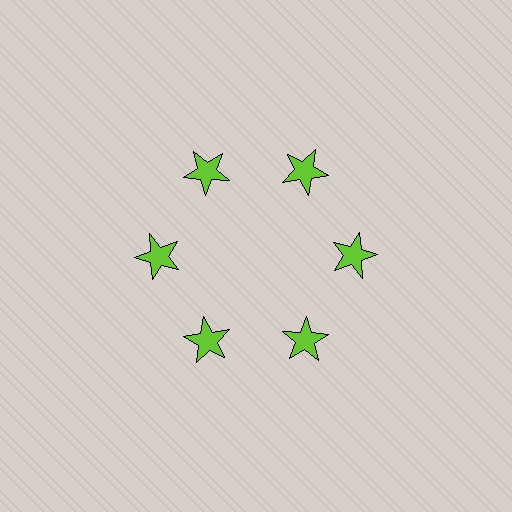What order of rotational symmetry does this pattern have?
This pattern has 6-fold rotational symmetry.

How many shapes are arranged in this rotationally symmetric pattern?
There are 6 shapes, arranged in 6 groups of 1.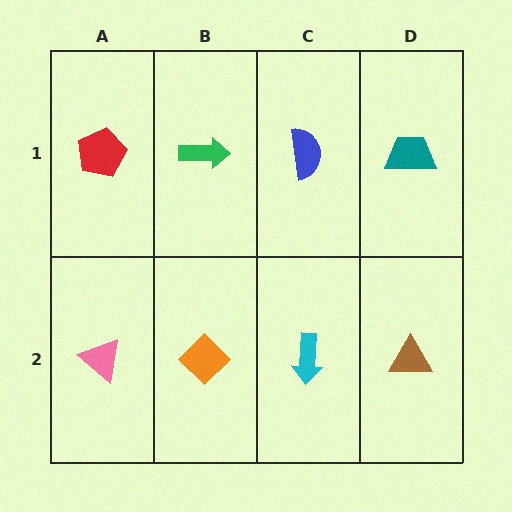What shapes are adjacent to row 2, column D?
A teal trapezoid (row 1, column D), a cyan arrow (row 2, column C).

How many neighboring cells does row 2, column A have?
2.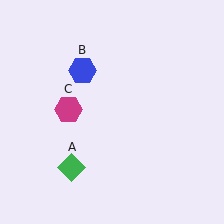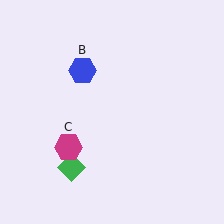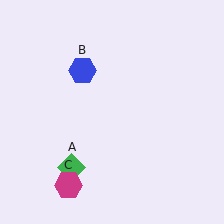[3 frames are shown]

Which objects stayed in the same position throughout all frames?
Green diamond (object A) and blue hexagon (object B) remained stationary.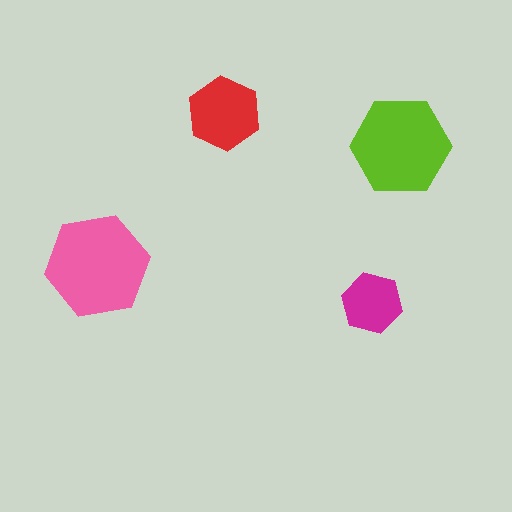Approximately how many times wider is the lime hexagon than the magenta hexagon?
About 1.5 times wider.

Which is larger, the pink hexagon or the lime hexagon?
The pink one.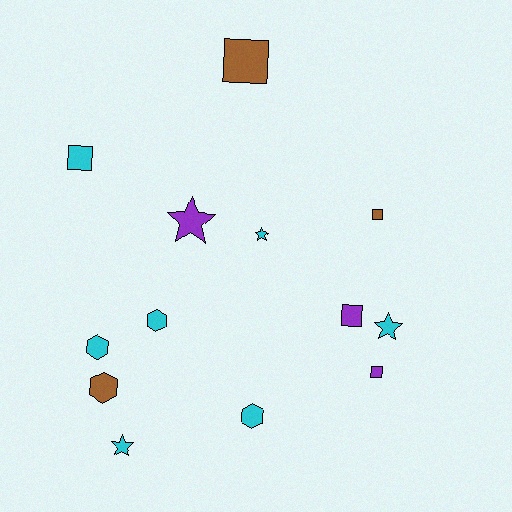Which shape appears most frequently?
Square, with 5 objects.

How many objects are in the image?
There are 13 objects.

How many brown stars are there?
There are no brown stars.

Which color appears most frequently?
Cyan, with 7 objects.